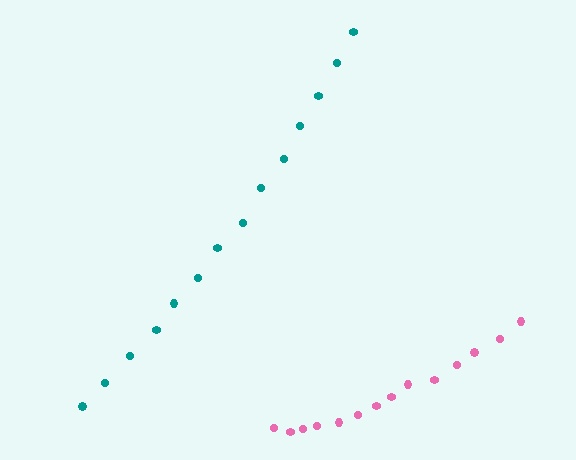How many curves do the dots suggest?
There are 2 distinct paths.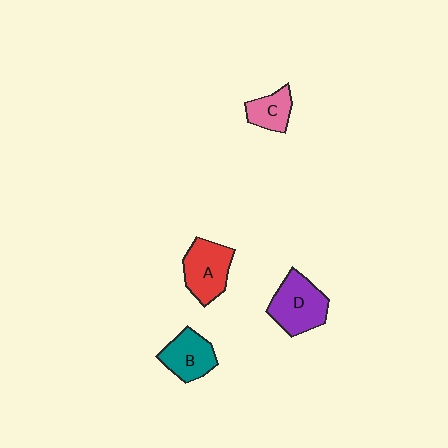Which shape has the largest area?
Shape D (purple).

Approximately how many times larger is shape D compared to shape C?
Approximately 1.7 times.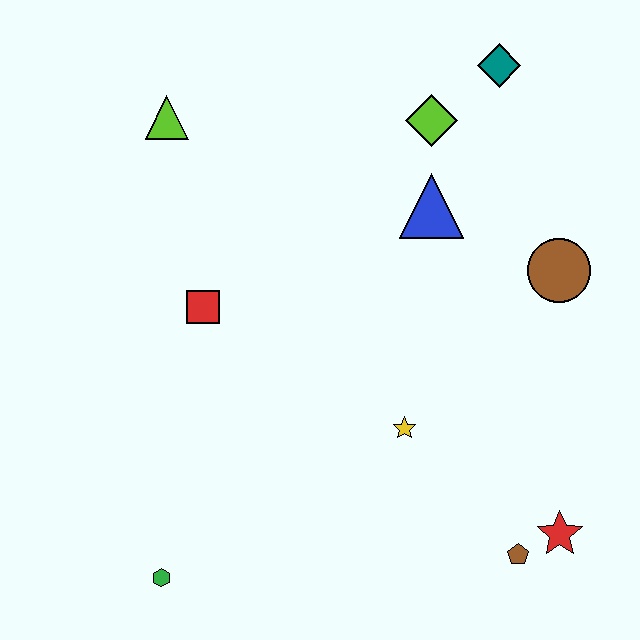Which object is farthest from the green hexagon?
The teal diamond is farthest from the green hexagon.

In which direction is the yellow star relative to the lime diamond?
The yellow star is below the lime diamond.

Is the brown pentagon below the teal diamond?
Yes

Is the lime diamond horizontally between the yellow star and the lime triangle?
No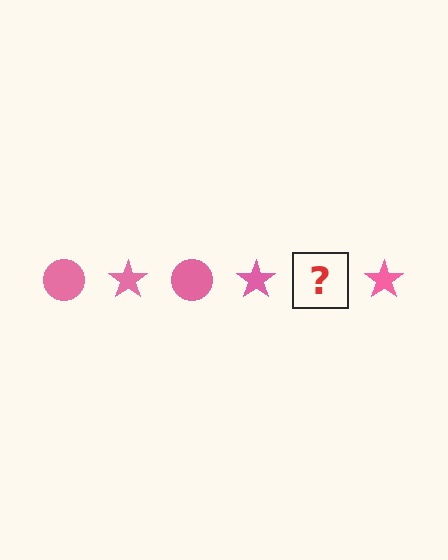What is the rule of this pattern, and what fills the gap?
The rule is that the pattern cycles through circle, star shapes in pink. The gap should be filled with a pink circle.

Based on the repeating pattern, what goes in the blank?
The blank should be a pink circle.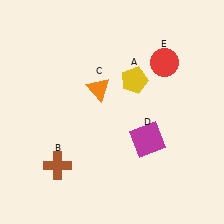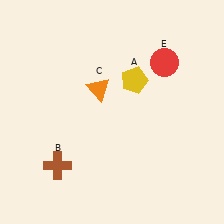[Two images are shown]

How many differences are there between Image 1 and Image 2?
There is 1 difference between the two images.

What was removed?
The magenta square (D) was removed in Image 2.